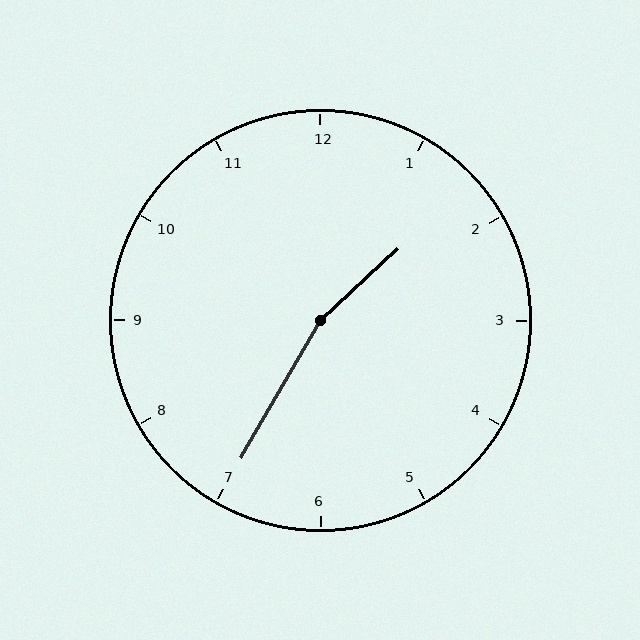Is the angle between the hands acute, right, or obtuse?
It is obtuse.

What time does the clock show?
1:35.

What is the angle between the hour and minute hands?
Approximately 162 degrees.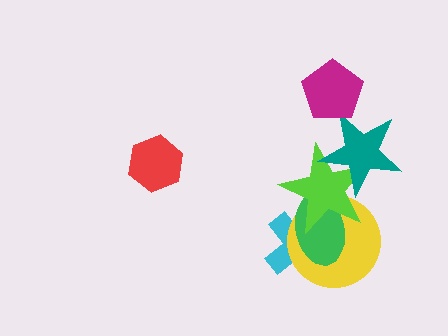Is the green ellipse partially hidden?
Yes, it is partially covered by another shape.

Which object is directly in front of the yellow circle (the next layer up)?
The green ellipse is directly in front of the yellow circle.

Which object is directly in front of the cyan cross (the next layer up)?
The yellow circle is directly in front of the cyan cross.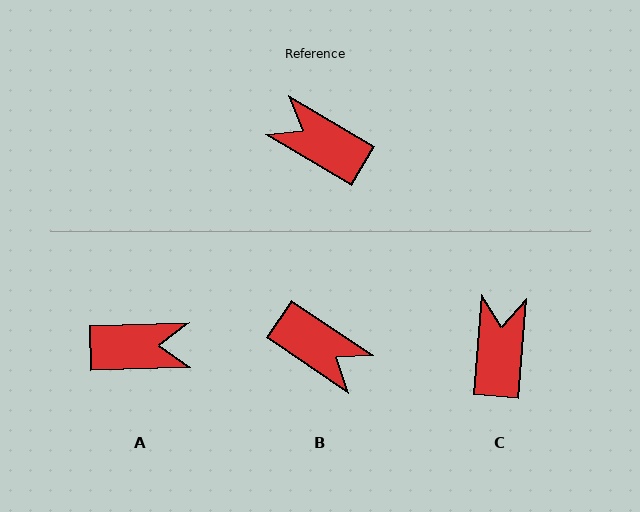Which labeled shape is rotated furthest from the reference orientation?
B, about 177 degrees away.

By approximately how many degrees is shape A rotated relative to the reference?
Approximately 147 degrees clockwise.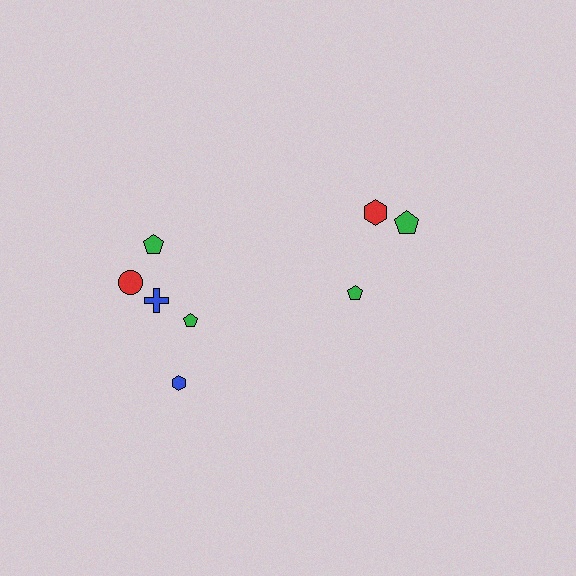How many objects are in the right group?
There are 3 objects.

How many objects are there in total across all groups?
There are 8 objects.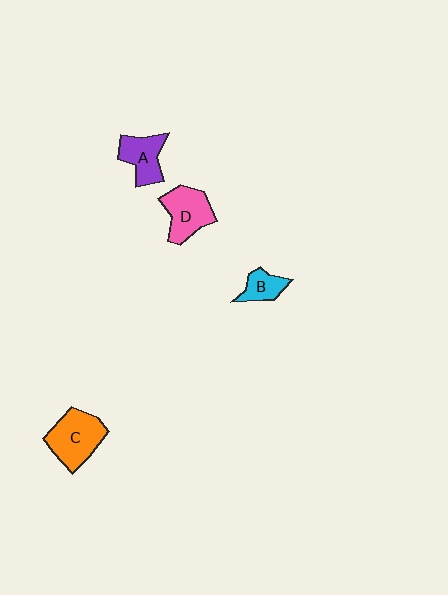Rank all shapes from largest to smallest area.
From largest to smallest: C (orange), D (pink), A (purple), B (cyan).